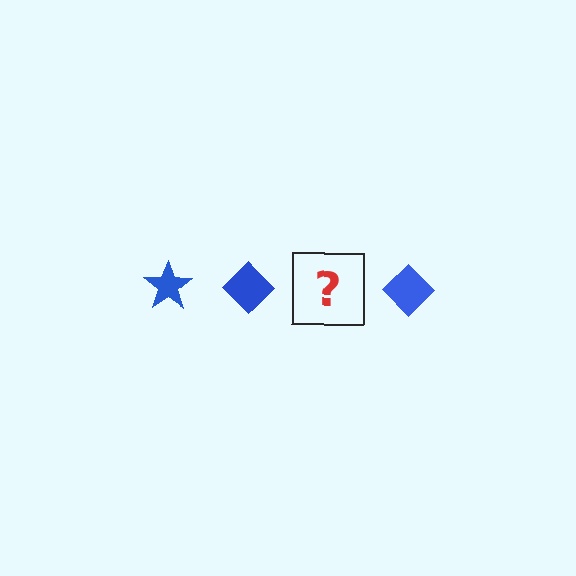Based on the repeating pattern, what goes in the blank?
The blank should be a blue star.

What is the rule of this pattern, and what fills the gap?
The rule is that the pattern cycles through star, diamond shapes in blue. The gap should be filled with a blue star.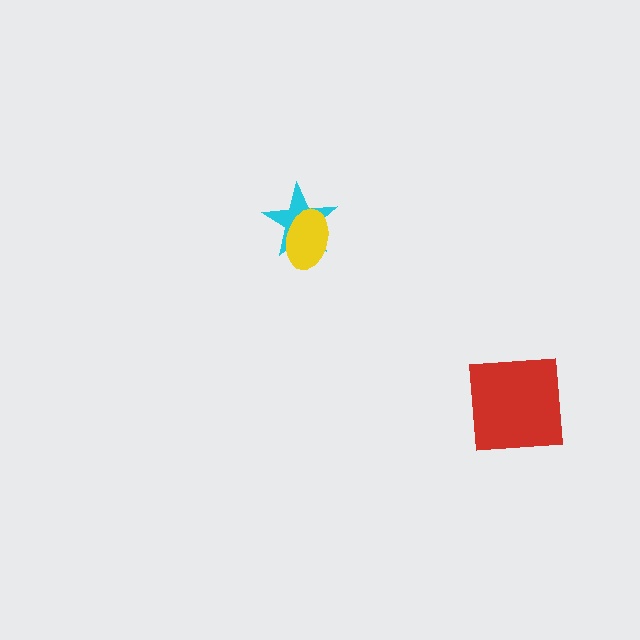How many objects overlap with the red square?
0 objects overlap with the red square.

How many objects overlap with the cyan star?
1 object overlaps with the cyan star.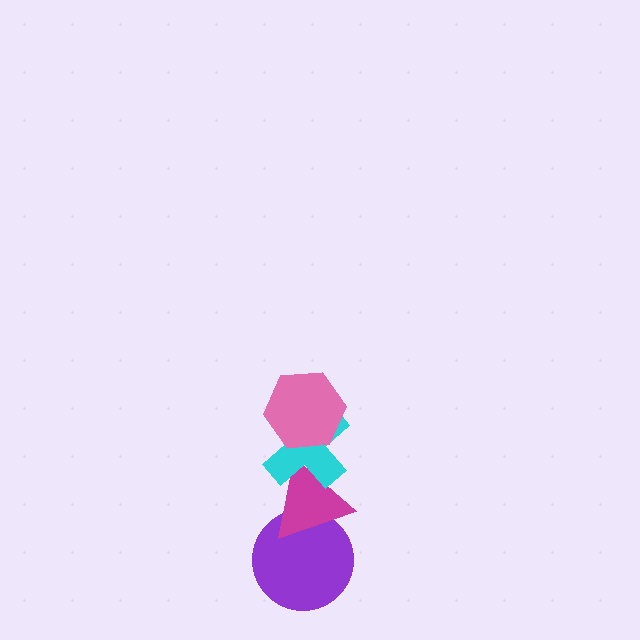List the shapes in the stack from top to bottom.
From top to bottom: the pink hexagon, the cyan cross, the magenta triangle, the purple circle.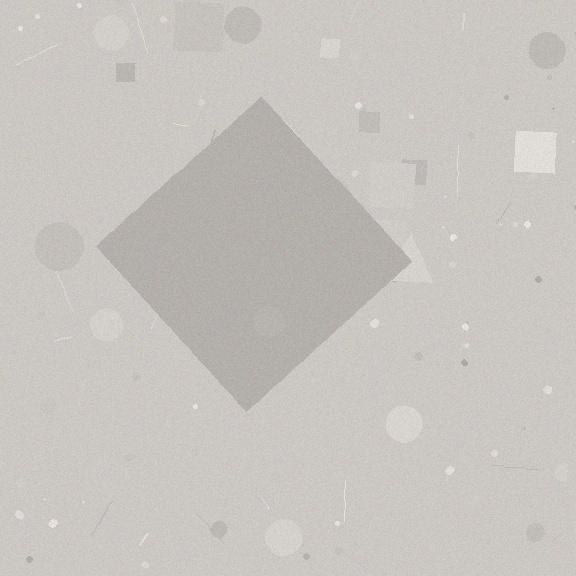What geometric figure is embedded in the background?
A diamond is embedded in the background.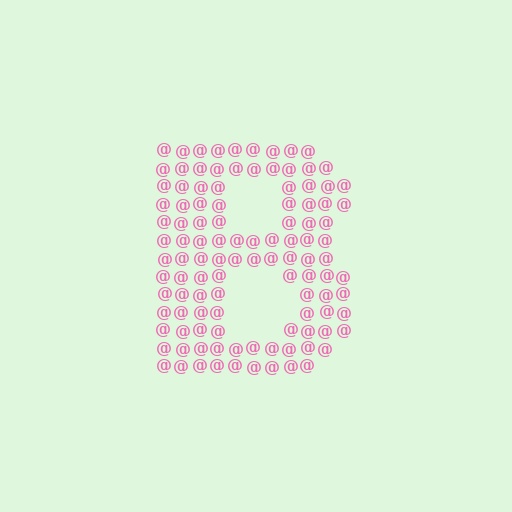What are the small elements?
The small elements are at signs.